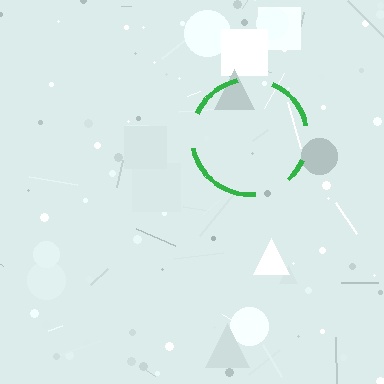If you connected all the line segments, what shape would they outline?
They would outline a circle.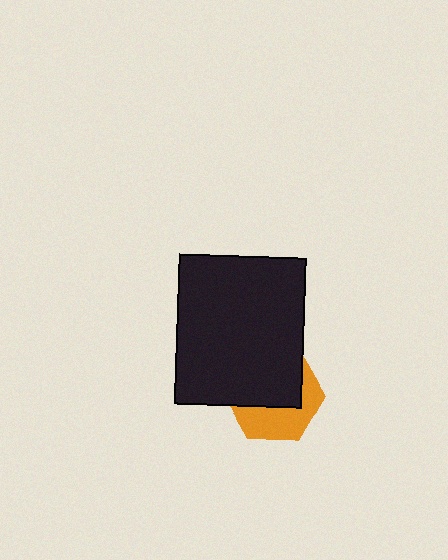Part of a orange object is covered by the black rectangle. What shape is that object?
It is a hexagon.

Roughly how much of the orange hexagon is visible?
A small part of it is visible (roughly 44%).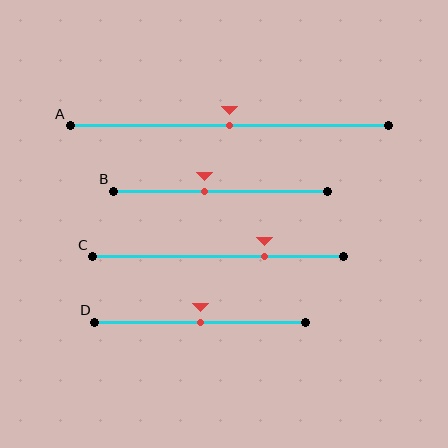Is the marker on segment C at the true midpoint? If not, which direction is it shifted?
No, the marker on segment C is shifted to the right by about 18% of the segment length.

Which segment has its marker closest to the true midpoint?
Segment A has its marker closest to the true midpoint.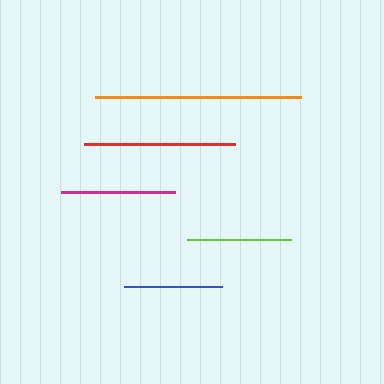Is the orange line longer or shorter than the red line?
The orange line is longer than the red line.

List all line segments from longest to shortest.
From longest to shortest: orange, red, magenta, lime, blue.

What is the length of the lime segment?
The lime segment is approximately 103 pixels long.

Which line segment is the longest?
The orange line is the longest at approximately 207 pixels.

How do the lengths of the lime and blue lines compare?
The lime and blue lines are approximately the same length.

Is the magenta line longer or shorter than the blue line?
The magenta line is longer than the blue line.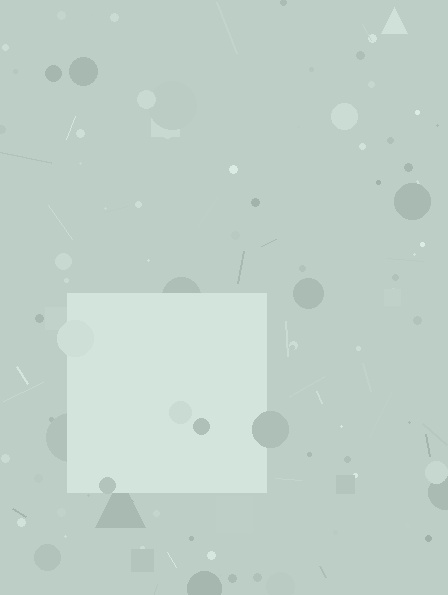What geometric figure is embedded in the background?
A square is embedded in the background.